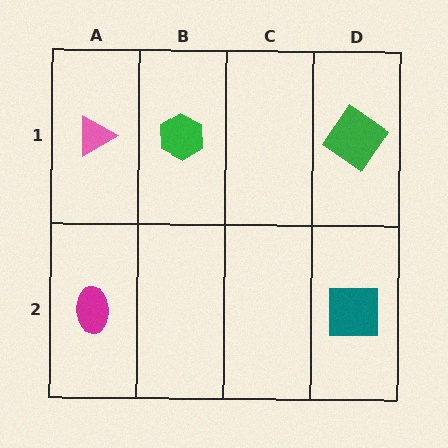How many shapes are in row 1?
3 shapes.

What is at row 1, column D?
A green diamond.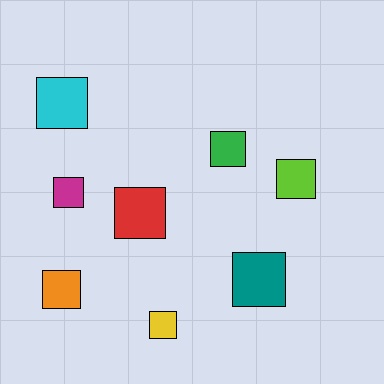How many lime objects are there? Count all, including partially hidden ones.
There is 1 lime object.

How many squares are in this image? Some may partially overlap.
There are 8 squares.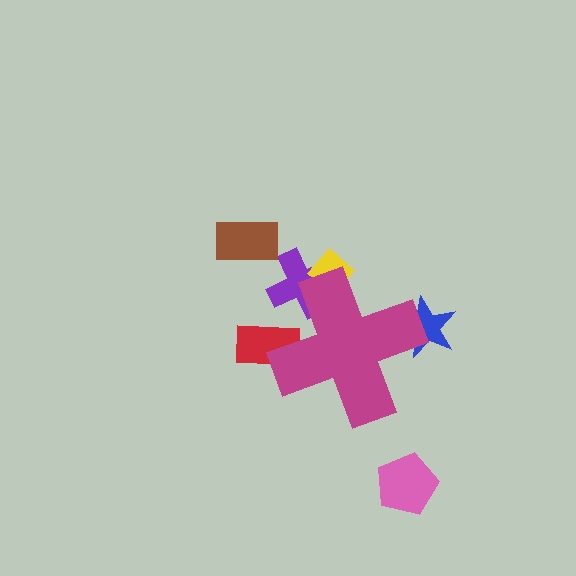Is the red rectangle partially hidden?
Yes, the red rectangle is partially hidden behind the magenta cross.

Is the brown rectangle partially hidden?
No, the brown rectangle is fully visible.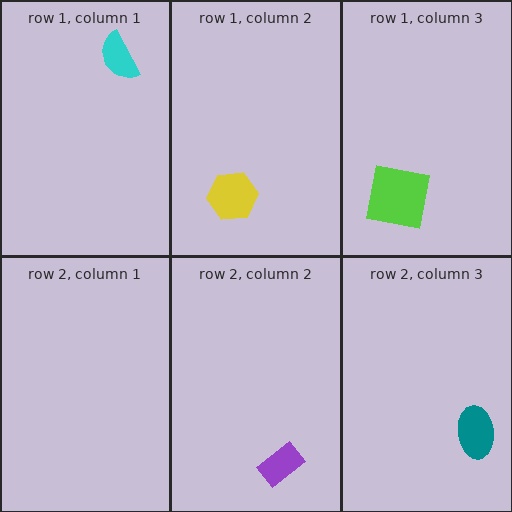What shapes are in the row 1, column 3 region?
The lime square.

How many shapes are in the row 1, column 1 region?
1.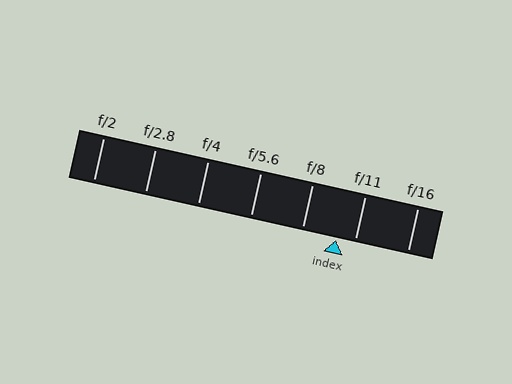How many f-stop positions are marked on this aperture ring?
There are 7 f-stop positions marked.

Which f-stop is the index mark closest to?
The index mark is closest to f/11.